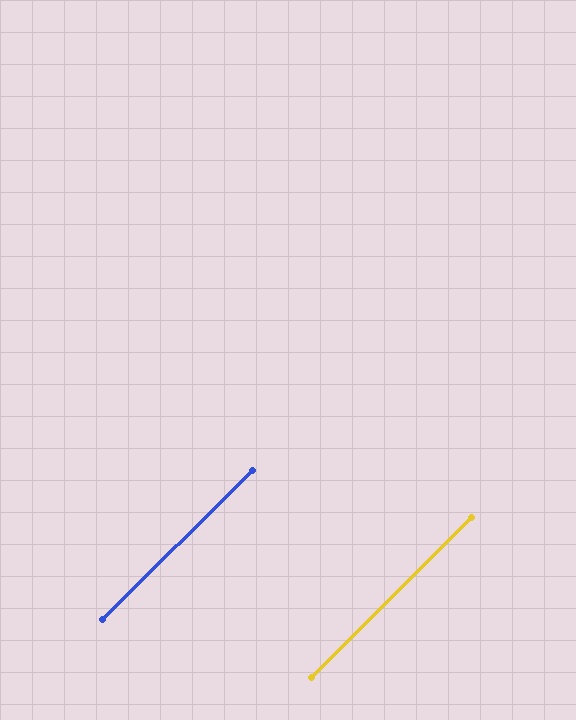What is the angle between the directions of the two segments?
Approximately 0 degrees.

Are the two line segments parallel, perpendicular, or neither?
Parallel — their directions differ by only 0.3°.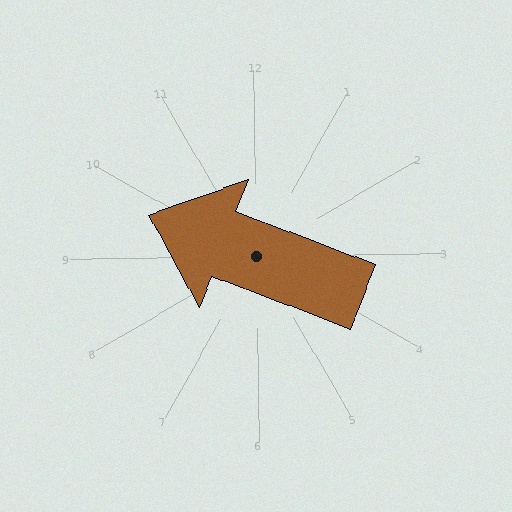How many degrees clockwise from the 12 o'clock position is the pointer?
Approximately 292 degrees.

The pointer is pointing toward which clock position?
Roughly 10 o'clock.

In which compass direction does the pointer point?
West.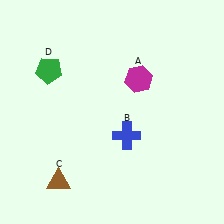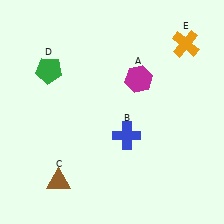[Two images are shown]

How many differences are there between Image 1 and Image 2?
There is 1 difference between the two images.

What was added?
An orange cross (E) was added in Image 2.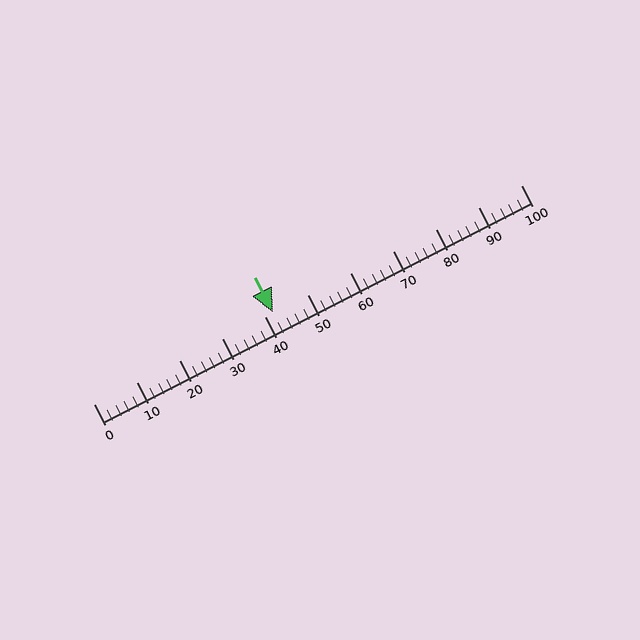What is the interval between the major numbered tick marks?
The major tick marks are spaced 10 units apart.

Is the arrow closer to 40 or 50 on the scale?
The arrow is closer to 40.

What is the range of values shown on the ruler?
The ruler shows values from 0 to 100.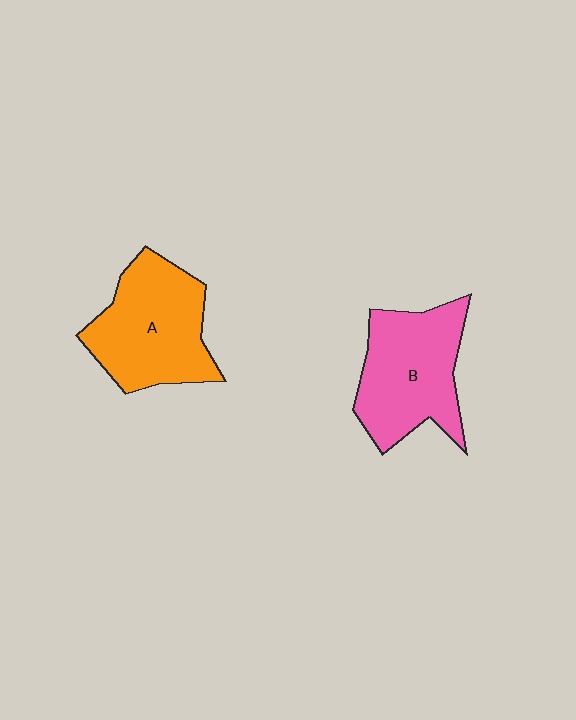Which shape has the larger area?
Shape A (orange).